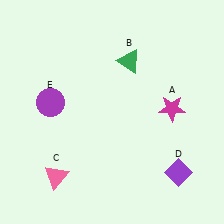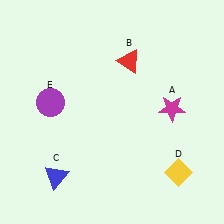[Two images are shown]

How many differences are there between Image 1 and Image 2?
There are 3 differences between the two images.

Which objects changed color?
B changed from green to red. C changed from pink to blue. D changed from purple to yellow.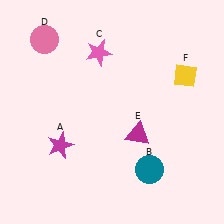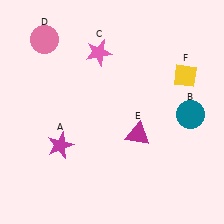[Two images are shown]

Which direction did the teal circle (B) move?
The teal circle (B) moved up.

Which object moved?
The teal circle (B) moved up.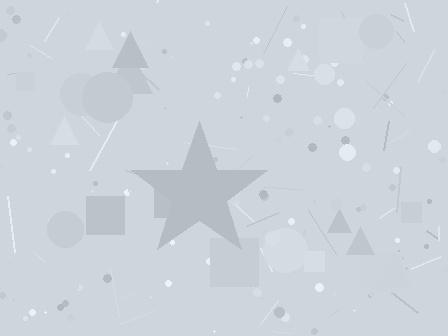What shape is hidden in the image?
A star is hidden in the image.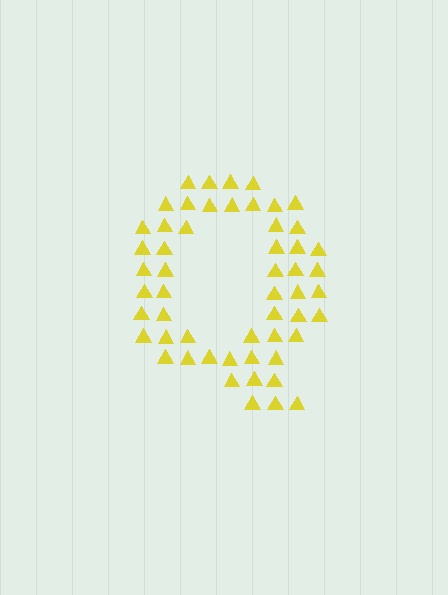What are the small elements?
The small elements are triangles.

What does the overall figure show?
The overall figure shows the letter Q.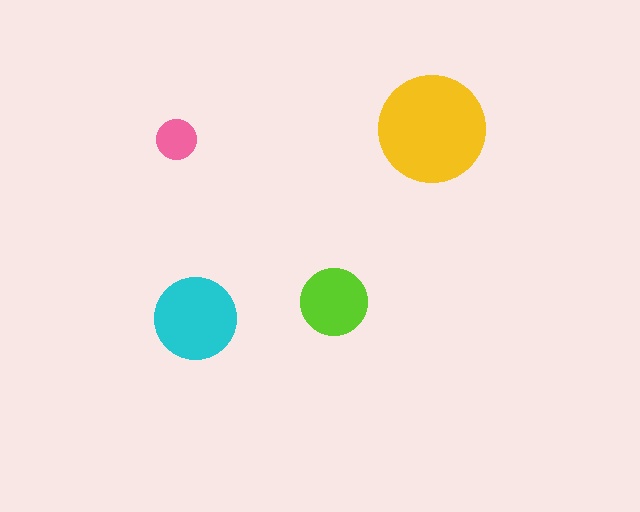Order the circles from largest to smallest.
the yellow one, the cyan one, the lime one, the pink one.